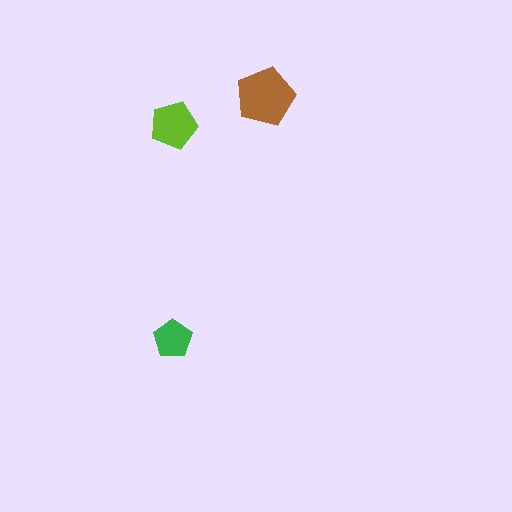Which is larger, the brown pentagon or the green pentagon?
The brown one.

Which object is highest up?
The brown pentagon is topmost.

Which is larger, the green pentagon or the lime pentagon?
The lime one.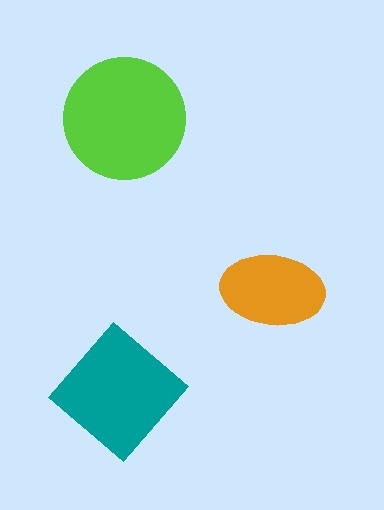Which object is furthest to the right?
The orange ellipse is rightmost.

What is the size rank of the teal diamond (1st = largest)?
2nd.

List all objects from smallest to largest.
The orange ellipse, the teal diamond, the lime circle.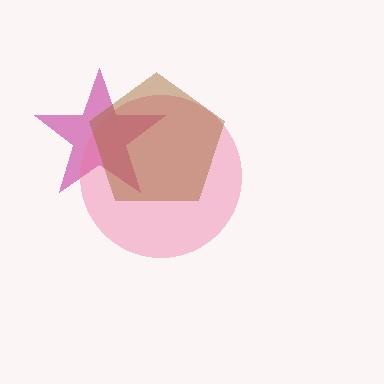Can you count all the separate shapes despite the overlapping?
Yes, there are 3 separate shapes.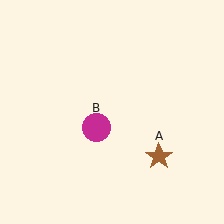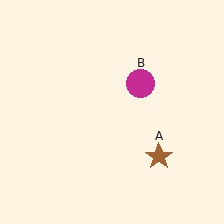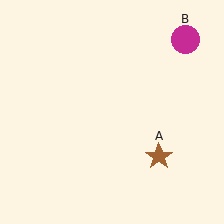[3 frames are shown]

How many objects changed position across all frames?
1 object changed position: magenta circle (object B).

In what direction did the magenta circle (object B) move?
The magenta circle (object B) moved up and to the right.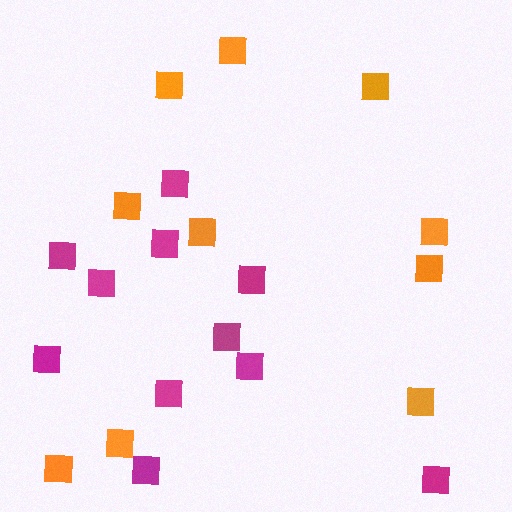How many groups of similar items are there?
There are 2 groups: one group of orange squares (10) and one group of magenta squares (11).